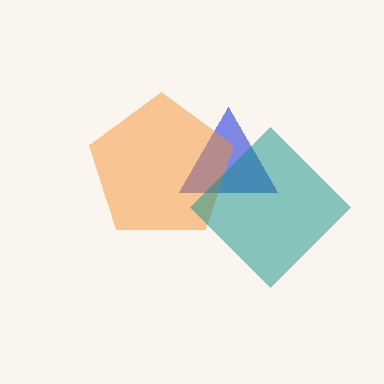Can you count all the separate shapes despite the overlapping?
Yes, there are 3 separate shapes.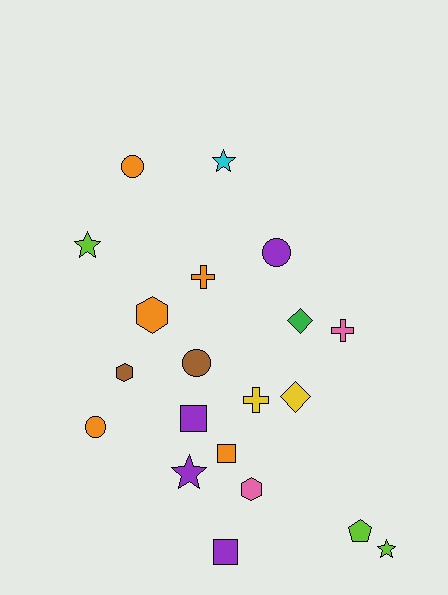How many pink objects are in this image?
There are 2 pink objects.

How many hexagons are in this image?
There are 3 hexagons.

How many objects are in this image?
There are 20 objects.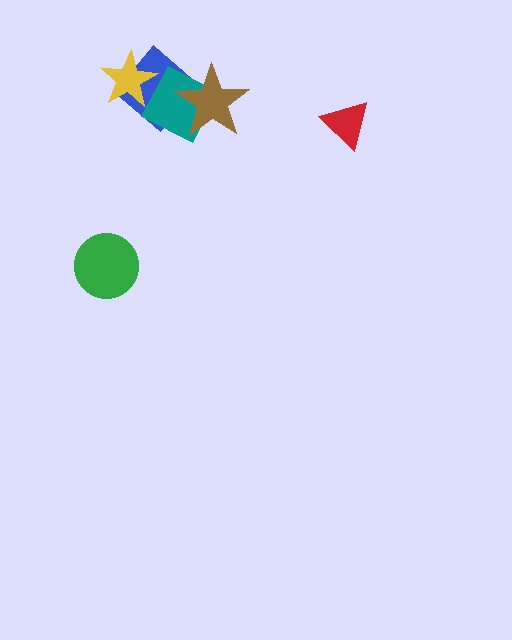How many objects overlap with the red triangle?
0 objects overlap with the red triangle.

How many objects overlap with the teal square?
2 objects overlap with the teal square.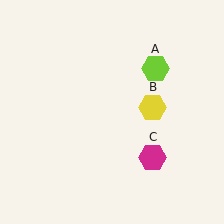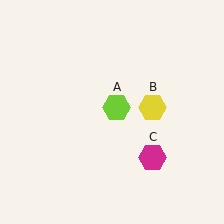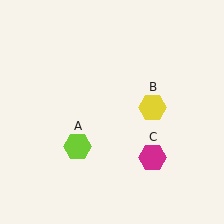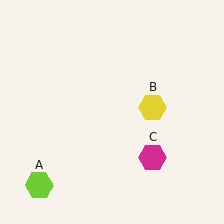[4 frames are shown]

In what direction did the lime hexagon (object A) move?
The lime hexagon (object A) moved down and to the left.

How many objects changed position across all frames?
1 object changed position: lime hexagon (object A).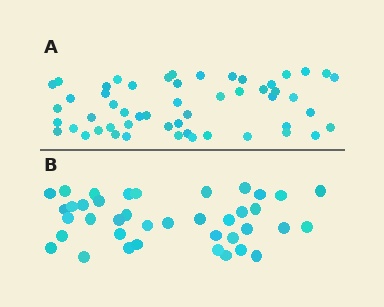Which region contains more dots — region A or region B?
Region A (the top region) has more dots.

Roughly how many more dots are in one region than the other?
Region A has approximately 15 more dots than region B.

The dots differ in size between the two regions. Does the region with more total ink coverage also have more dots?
No. Region B has more total ink coverage because its dots are larger, but region A actually contains more individual dots. Total area can be misleading — the number of items is what matters here.